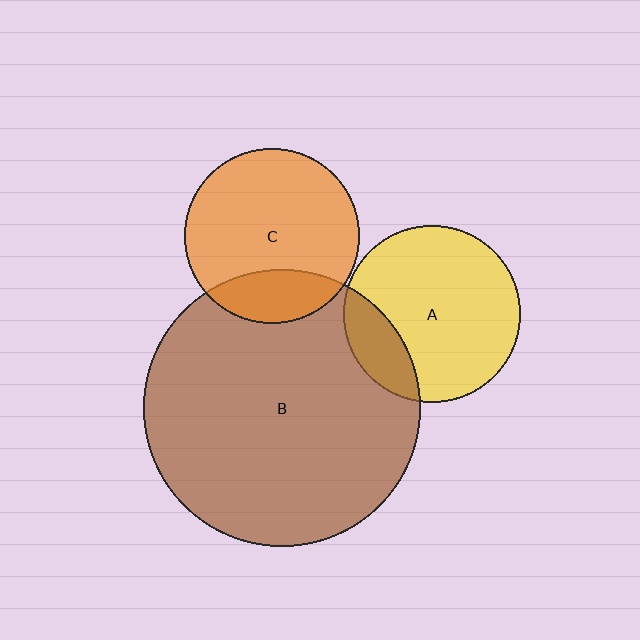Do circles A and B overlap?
Yes.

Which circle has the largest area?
Circle B (brown).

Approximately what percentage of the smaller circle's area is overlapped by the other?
Approximately 20%.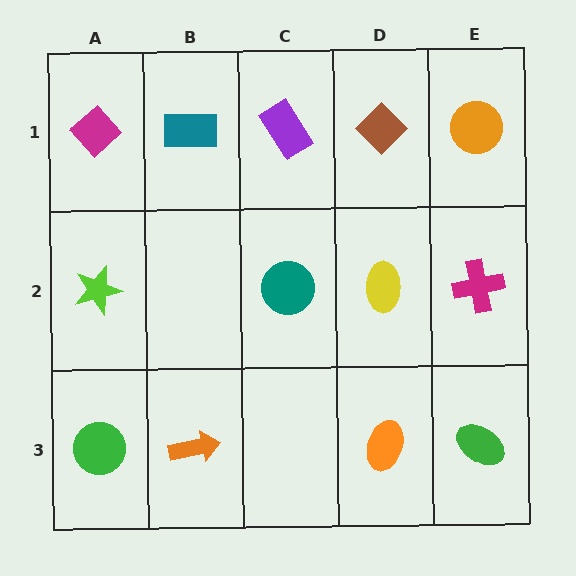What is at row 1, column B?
A teal rectangle.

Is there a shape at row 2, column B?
No, that cell is empty.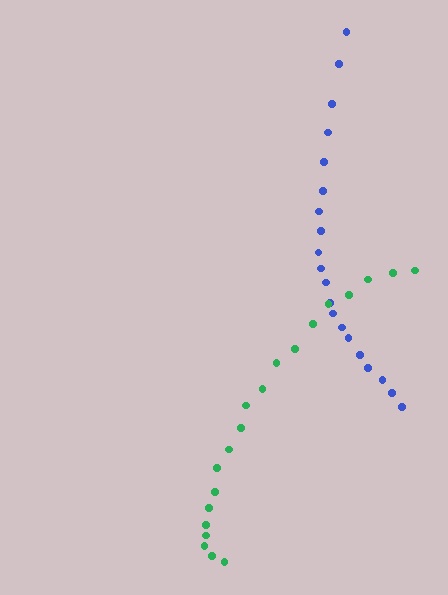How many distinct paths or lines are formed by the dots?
There are 2 distinct paths.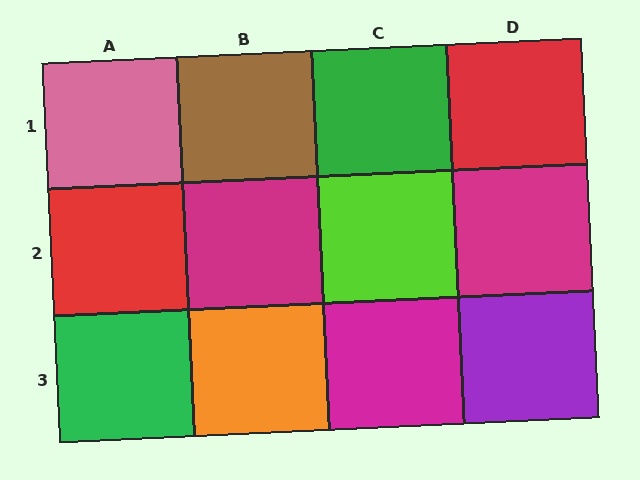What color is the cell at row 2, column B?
Magenta.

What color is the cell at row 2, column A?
Red.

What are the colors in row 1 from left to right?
Pink, brown, green, red.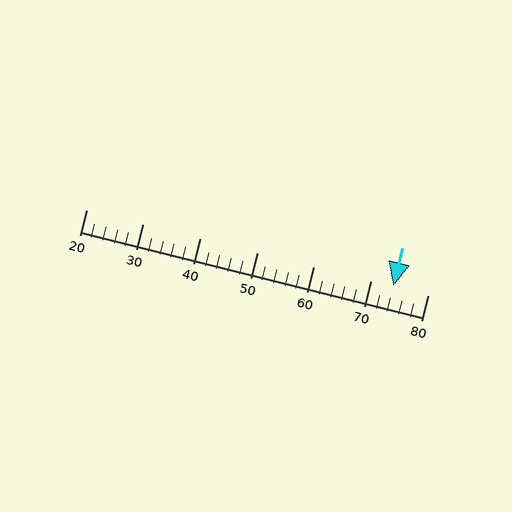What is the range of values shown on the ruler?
The ruler shows values from 20 to 80.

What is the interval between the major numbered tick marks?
The major tick marks are spaced 10 units apart.